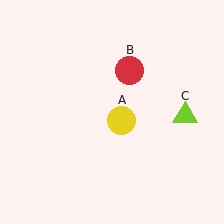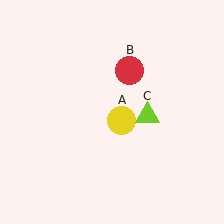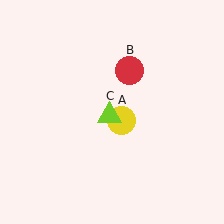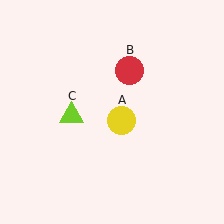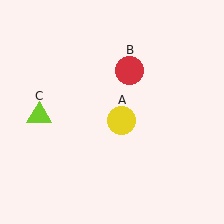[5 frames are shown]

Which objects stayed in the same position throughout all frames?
Yellow circle (object A) and red circle (object B) remained stationary.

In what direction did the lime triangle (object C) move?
The lime triangle (object C) moved left.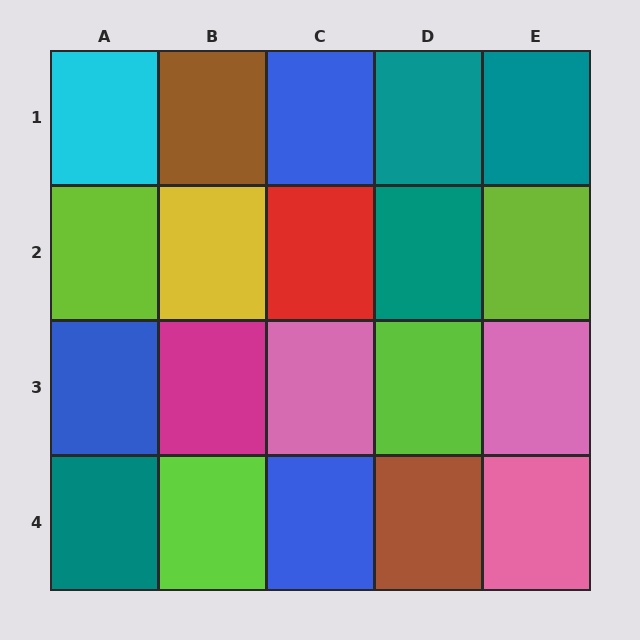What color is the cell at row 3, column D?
Lime.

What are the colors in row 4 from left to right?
Teal, lime, blue, brown, pink.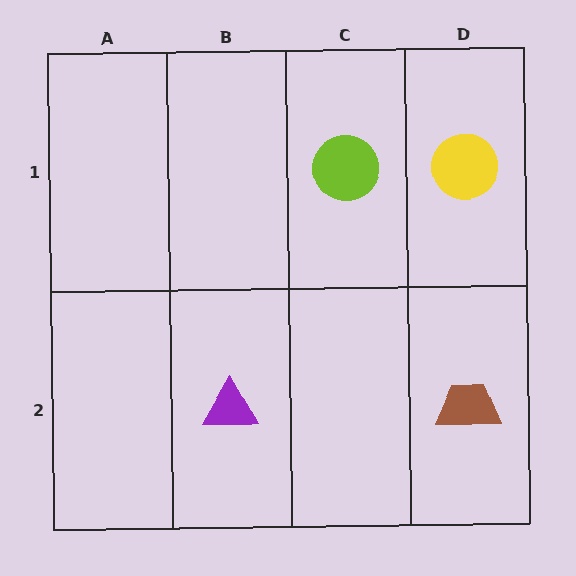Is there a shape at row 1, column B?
No, that cell is empty.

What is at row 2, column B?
A purple triangle.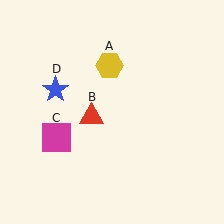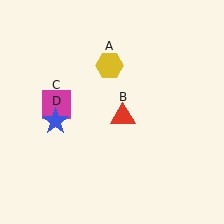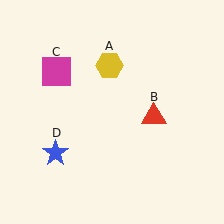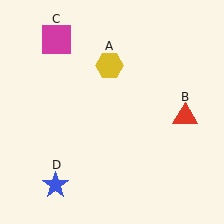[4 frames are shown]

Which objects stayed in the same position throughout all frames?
Yellow hexagon (object A) remained stationary.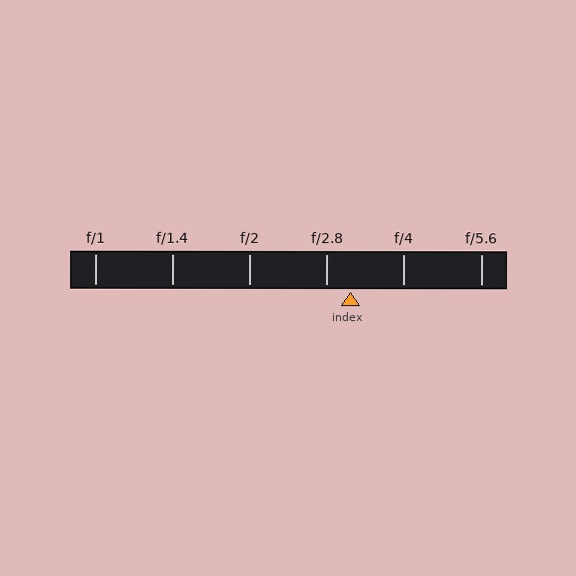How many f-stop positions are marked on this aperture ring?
There are 6 f-stop positions marked.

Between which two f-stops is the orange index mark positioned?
The index mark is between f/2.8 and f/4.